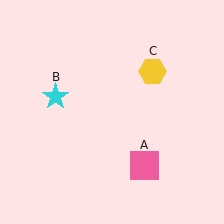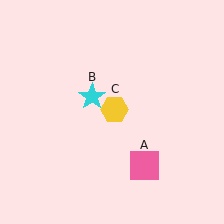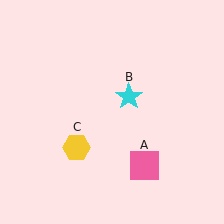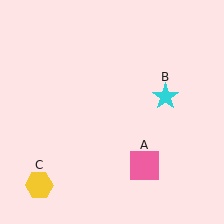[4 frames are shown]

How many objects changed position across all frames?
2 objects changed position: cyan star (object B), yellow hexagon (object C).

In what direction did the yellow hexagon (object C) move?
The yellow hexagon (object C) moved down and to the left.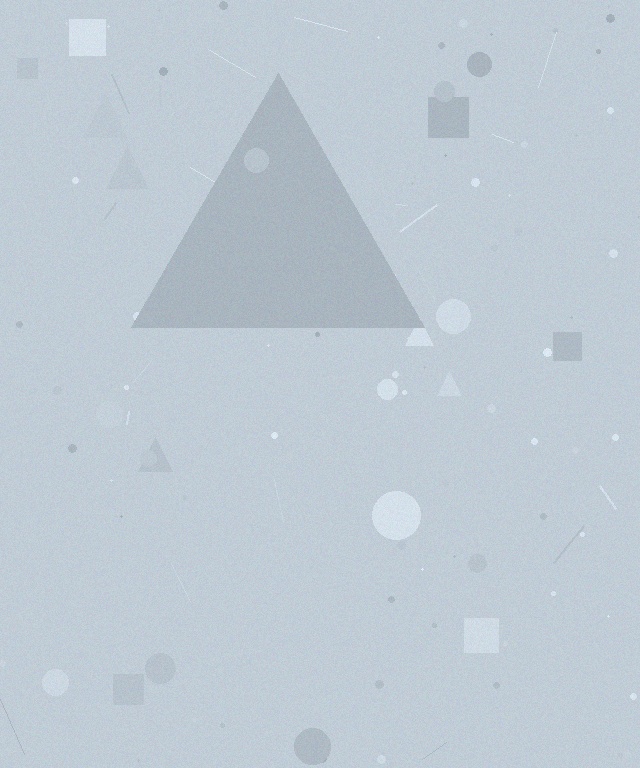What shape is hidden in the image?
A triangle is hidden in the image.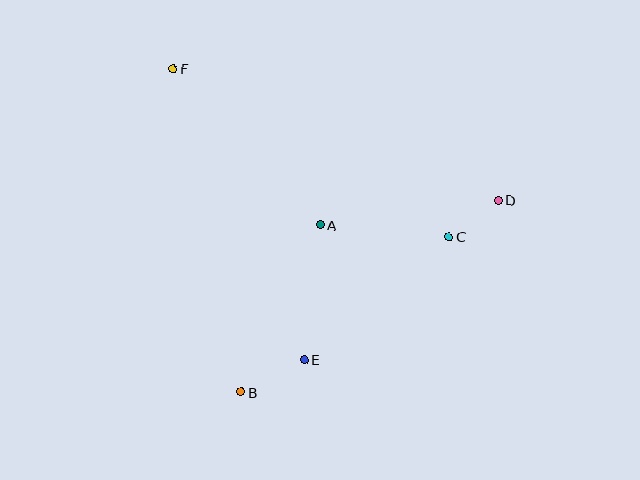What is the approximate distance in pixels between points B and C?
The distance between B and C is approximately 260 pixels.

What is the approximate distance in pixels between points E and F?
The distance between E and F is approximately 319 pixels.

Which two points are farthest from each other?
Points D and F are farthest from each other.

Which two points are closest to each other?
Points C and D are closest to each other.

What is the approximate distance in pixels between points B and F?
The distance between B and F is approximately 330 pixels.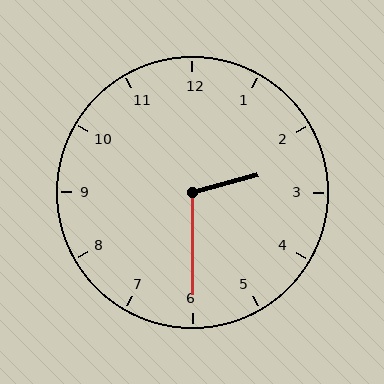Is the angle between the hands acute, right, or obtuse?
It is obtuse.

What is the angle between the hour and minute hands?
Approximately 105 degrees.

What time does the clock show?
2:30.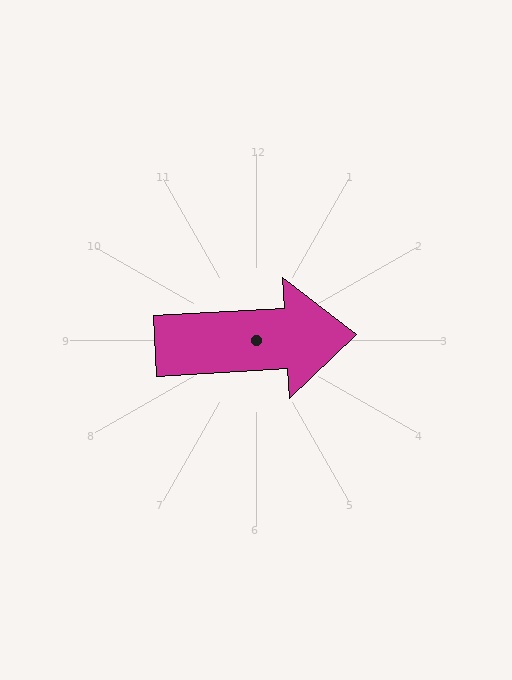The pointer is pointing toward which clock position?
Roughly 3 o'clock.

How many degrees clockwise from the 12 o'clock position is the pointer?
Approximately 87 degrees.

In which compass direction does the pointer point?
East.